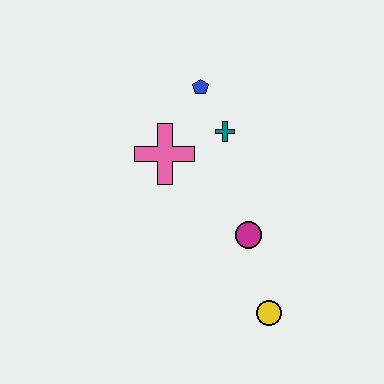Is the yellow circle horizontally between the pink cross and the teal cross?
No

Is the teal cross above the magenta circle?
Yes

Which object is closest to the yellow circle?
The magenta circle is closest to the yellow circle.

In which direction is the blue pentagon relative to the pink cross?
The blue pentagon is above the pink cross.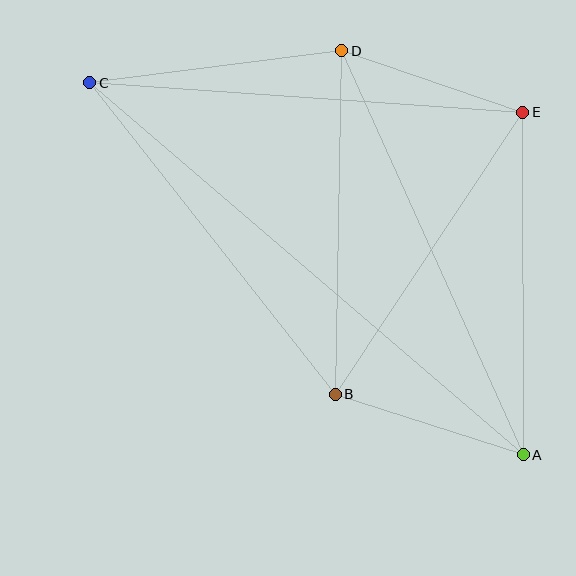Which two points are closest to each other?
Points D and E are closest to each other.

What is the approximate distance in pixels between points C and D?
The distance between C and D is approximately 254 pixels.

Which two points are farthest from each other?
Points A and C are farthest from each other.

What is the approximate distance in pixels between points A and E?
The distance between A and E is approximately 342 pixels.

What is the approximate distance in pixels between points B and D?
The distance between B and D is approximately 343 pixels.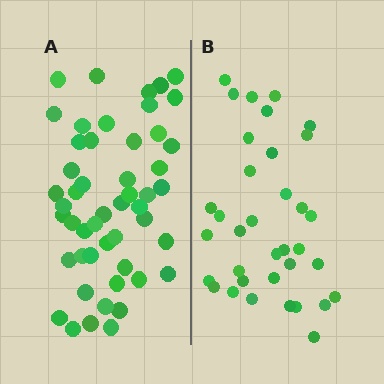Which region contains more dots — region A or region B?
Region A (the left region) has more dots.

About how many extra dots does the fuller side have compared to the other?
Region A has approximately 15 more dots than region B.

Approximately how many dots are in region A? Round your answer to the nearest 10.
About 50 dots.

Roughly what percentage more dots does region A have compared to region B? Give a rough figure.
About 45% more.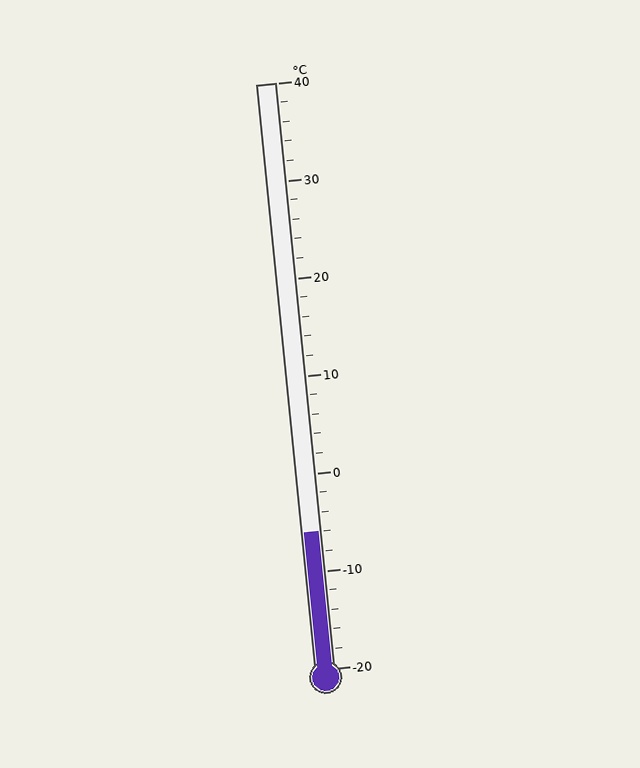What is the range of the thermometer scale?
The thermometer scale ranges from -20°C to 40°C.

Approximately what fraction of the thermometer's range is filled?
The thermometer is filled to approximately 25% of its range.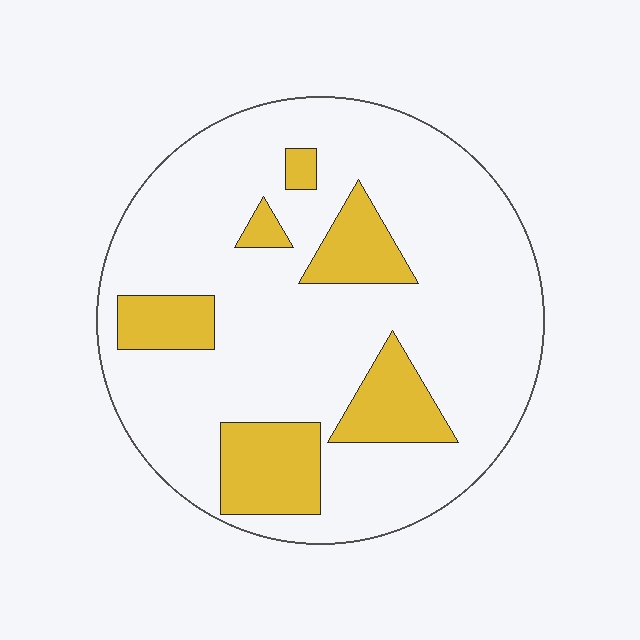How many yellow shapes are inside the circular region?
6.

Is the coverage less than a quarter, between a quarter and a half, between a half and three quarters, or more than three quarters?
Less than a quarter.